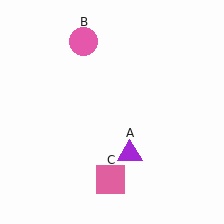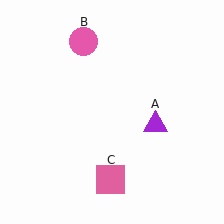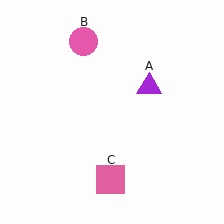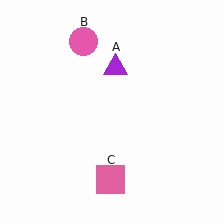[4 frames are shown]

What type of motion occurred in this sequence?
The purple triangle (object A) rotated counterclockwise around the center of the scene.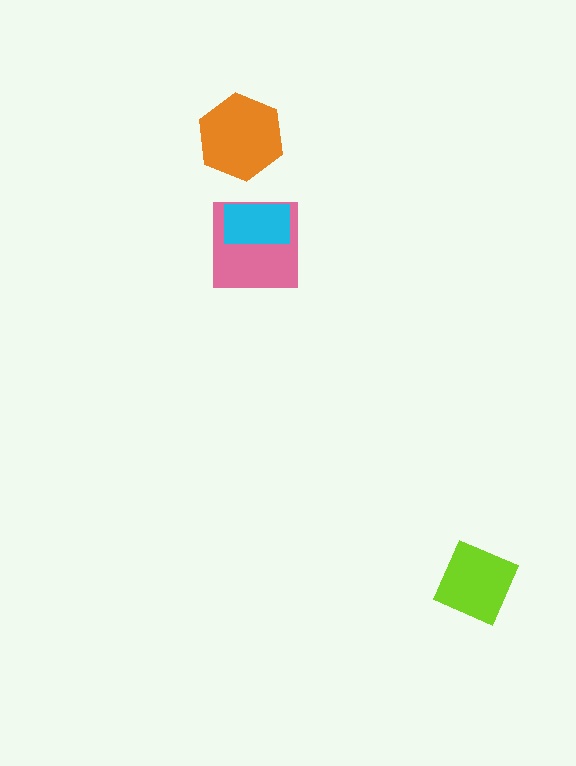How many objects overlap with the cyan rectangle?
1 object overlaps with the cyan rectangle.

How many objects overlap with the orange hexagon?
0 objects overlap with the orange hexagon.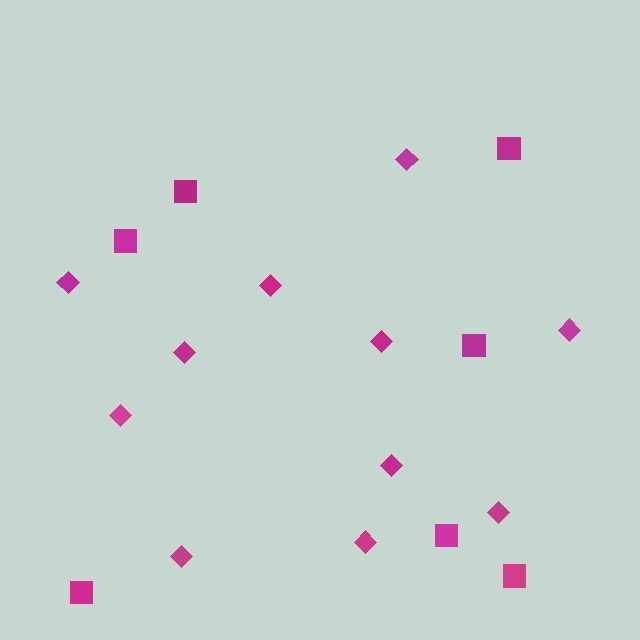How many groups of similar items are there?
There are 2 groups: one group of squares (7) and one group of diamonds (11).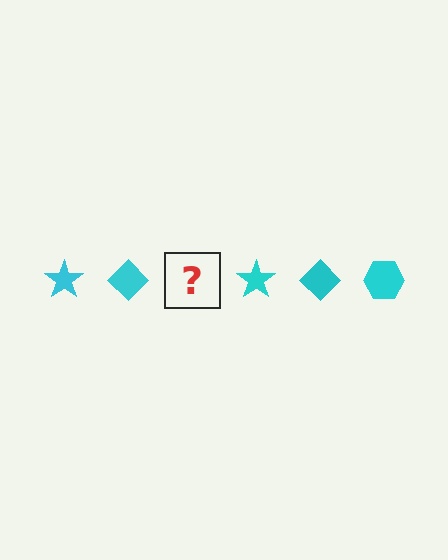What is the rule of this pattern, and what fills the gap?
The rule is that the pattern cycles through star, diamond, hexagon shapes in cyan. The gap should be filled with a cyan hexagon.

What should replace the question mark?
The question mark should be replaced with a cyan hexagon.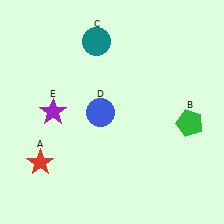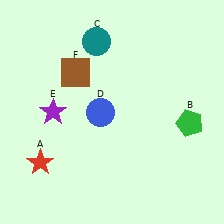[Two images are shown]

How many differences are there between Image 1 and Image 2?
There is 1 difference between the two images.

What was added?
A brown square (F) was added in Image 2.